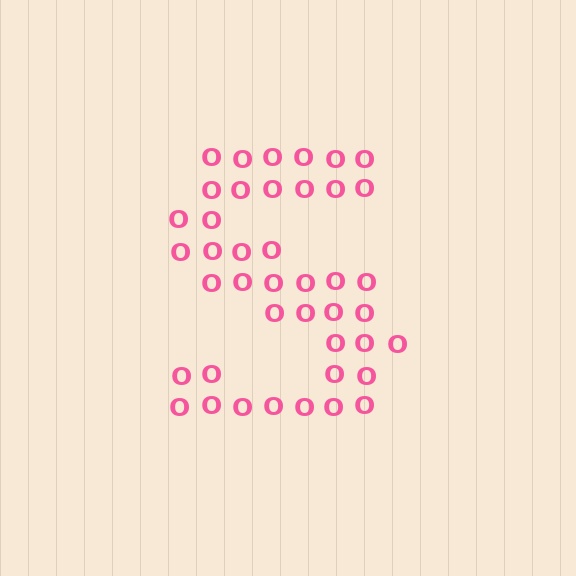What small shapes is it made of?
It is made of small letter O's.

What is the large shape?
The large shape is the letter S.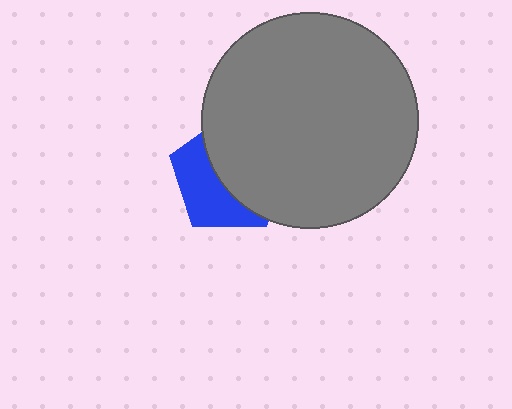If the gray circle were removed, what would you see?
You would see the complete blue pentagon.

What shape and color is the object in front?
The object in front is a gray circle.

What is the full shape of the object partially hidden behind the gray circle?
The partially hidden object is a blue pentagon.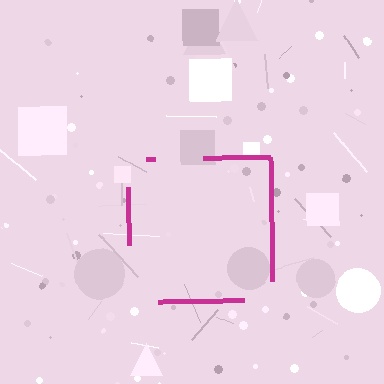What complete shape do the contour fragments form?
The contour fragments form a square.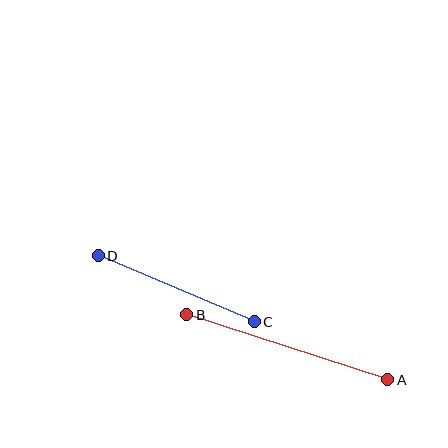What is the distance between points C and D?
The distance is approximately 169 pixels.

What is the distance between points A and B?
The distance is approximately 211 pixels.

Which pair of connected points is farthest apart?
Points A and B are farthest apart.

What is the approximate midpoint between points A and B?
The midpoint is at approximately (287, 347) pixels.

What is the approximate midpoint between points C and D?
The midpoint is at approximately (176, 289) pixels.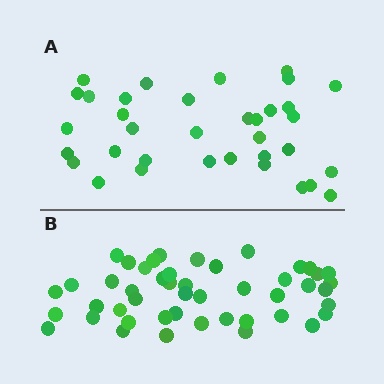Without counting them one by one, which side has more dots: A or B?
Region B (the bottom region) has more dots.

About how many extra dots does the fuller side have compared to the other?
Region B has roughly 12 or so more dots than region A.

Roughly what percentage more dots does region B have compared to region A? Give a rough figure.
About 35% more.